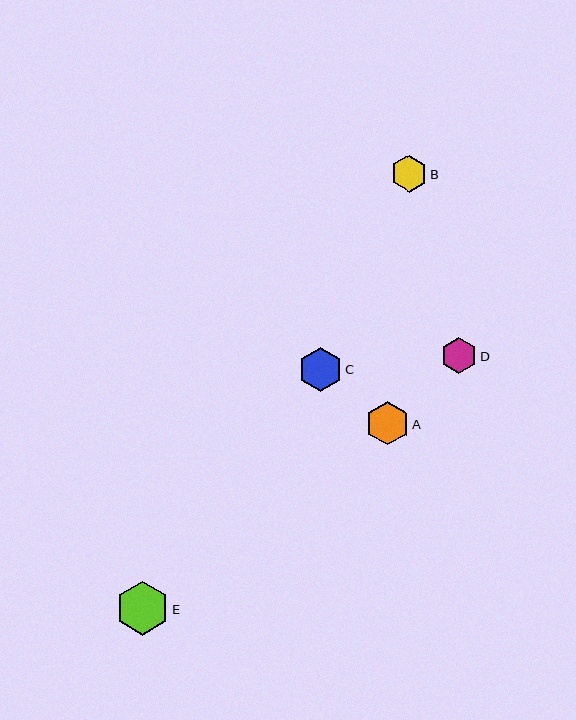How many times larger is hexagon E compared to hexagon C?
Hexagon E is approximately 1.2 times the size of hexagon C.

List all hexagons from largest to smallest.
From largest to smallest: E, A, C, B, D.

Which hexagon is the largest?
Hexagon E is the largest with a size of approximately 54 pixels.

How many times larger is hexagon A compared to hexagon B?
Hexagon A is approximately 1.2 times the size of hexagon B.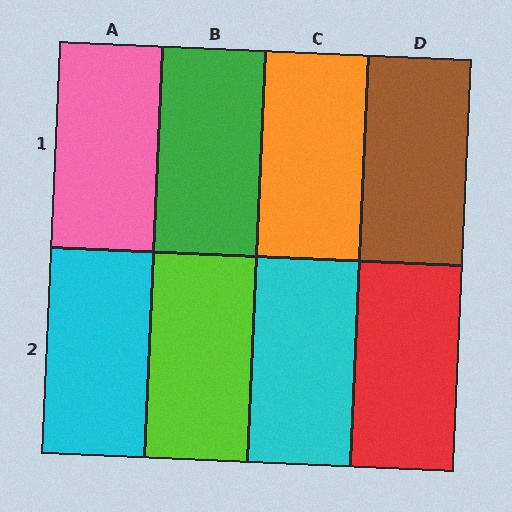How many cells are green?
1 cell is green.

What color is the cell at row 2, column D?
Red.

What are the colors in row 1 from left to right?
Pink, green, orange, brown.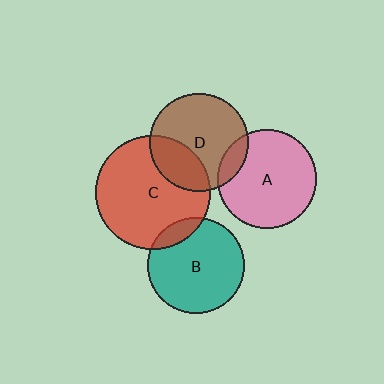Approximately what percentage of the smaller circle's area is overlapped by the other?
Approximately 10%.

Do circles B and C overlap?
Yes.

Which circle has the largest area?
Circle C (red).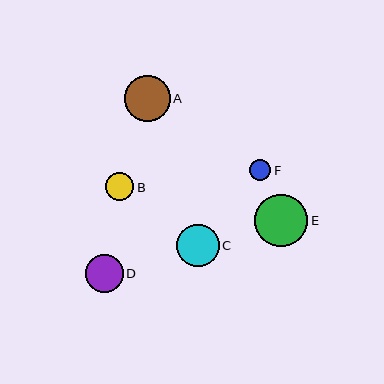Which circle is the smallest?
Circle F is the smallest with a size of approximately 21 pixels.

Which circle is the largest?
Circle E is the largest with a size of approximately 53 pixels.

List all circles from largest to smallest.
From largest to smallest: E, A, C, D, B, F.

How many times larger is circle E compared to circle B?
Circle E is approximately 1.9 times the size of circle B.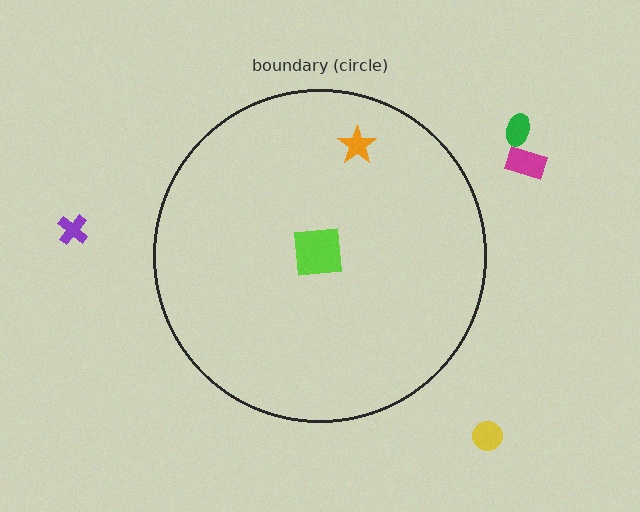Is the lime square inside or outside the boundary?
Inside.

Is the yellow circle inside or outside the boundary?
Outside.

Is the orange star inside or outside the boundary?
Inside.